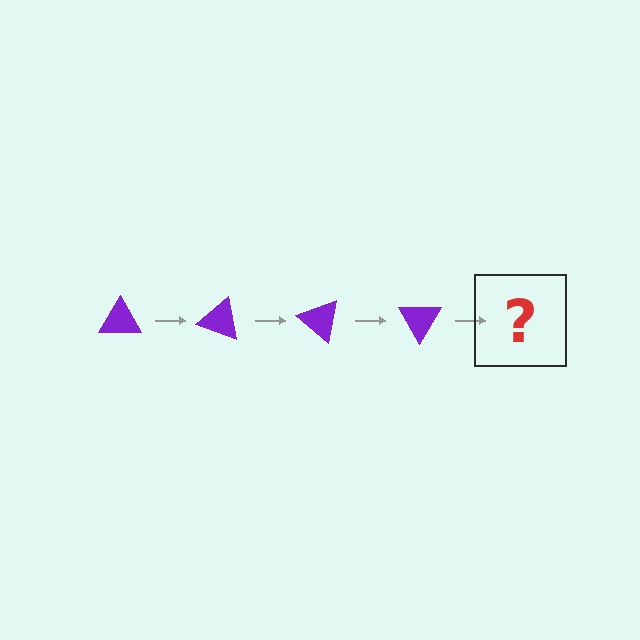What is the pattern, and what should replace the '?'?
The pattern is that the triangle rotates 20 degrees each step. The '?' should be a purple triangle rotated 80 degrees.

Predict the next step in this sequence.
The next step is a purple triangle rotated 80 degrees.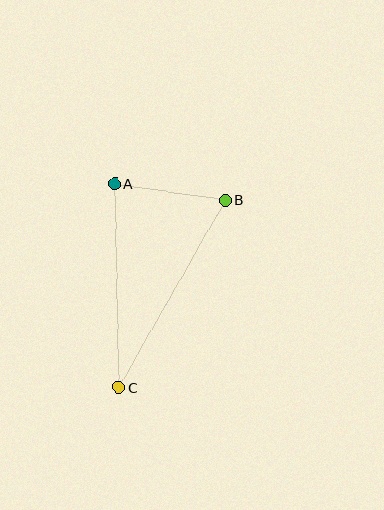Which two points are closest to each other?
Points A and B are closest to each other.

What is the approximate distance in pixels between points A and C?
The distance between A and C is approximately 203 pixels.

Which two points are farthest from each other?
Points B and C are farthest from each other.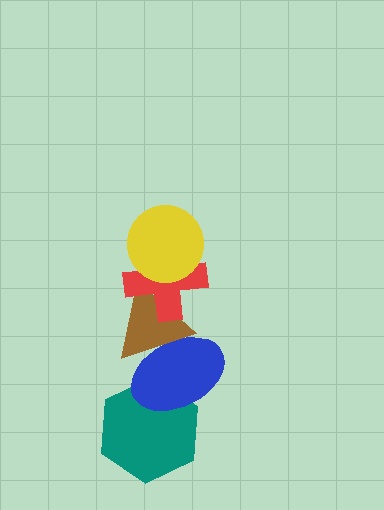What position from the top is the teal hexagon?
The teal hexagon is 5th from the top.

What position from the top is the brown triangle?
The brown triangle is 3rd from the top.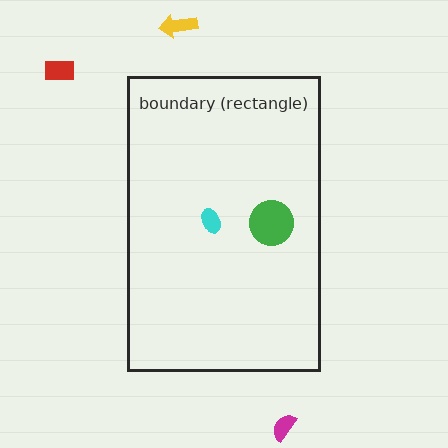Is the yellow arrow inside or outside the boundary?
Outside.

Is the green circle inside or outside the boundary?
Inside.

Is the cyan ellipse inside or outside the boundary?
Inside.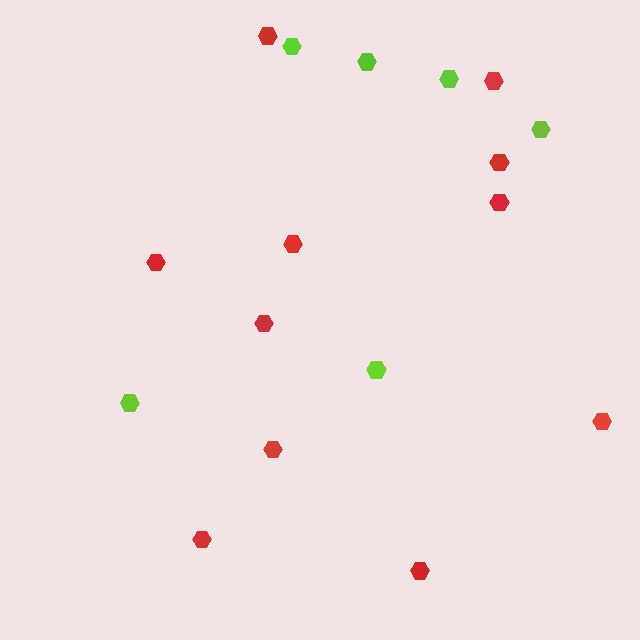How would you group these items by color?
There are 2 groups: one group of red hexagons (11) and one group of lime hexagons (6).